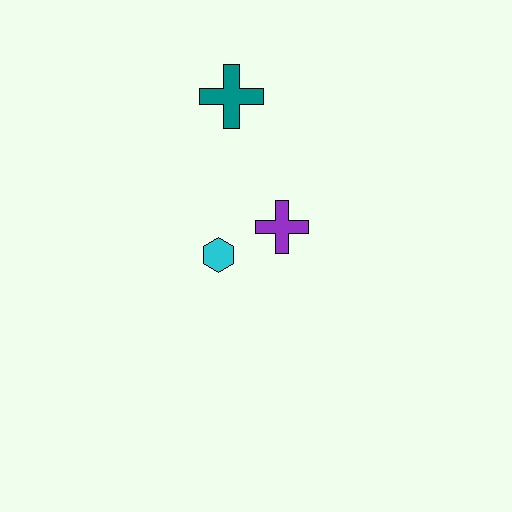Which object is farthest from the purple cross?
The teal cross is farthest from the purple cross.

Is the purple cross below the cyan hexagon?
No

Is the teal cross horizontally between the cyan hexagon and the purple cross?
Yes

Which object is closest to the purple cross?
The cyan hexagon is closest to the purple cross.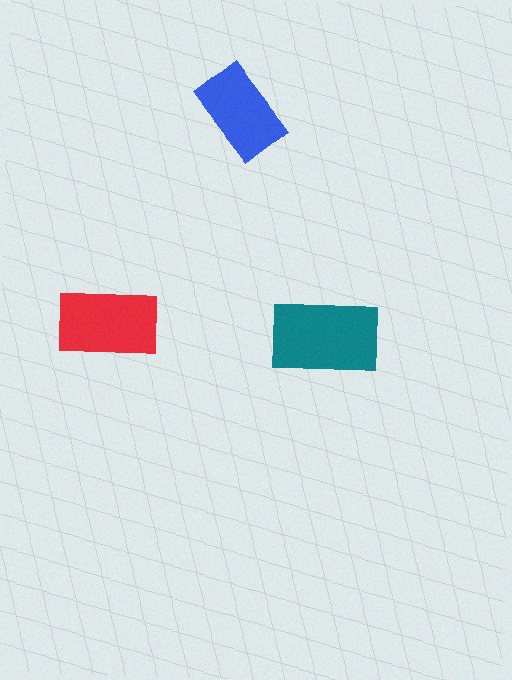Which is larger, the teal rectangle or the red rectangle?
The teal one.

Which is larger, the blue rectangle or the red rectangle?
The red one.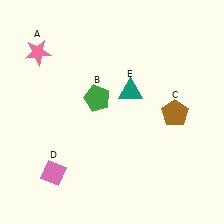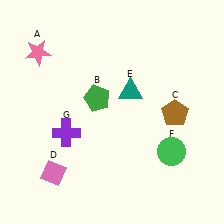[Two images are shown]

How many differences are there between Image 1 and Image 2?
There are 2 differences between the two images.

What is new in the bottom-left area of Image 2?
A purple cross (G) was added in the bottom-left area of Image 2.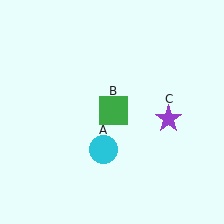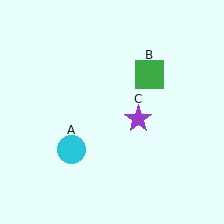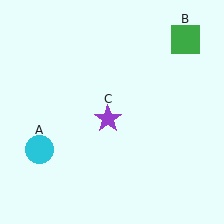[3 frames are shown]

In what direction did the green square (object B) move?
The green square (object B) moved up and to the right.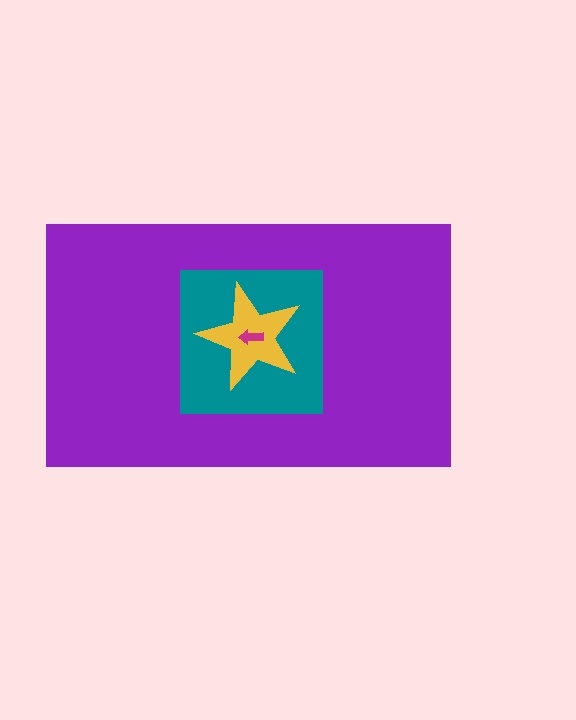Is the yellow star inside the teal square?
Yes.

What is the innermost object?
The magenta arrow.